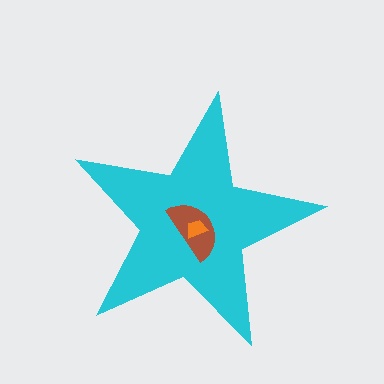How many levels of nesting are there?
3.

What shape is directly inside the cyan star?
The brown semicircle.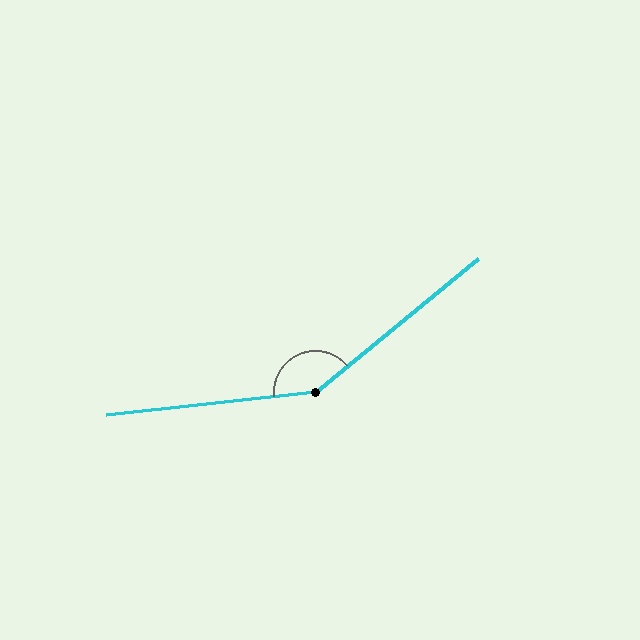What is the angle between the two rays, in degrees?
Approximately 147 degrees.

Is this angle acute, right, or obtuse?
It is obtuse.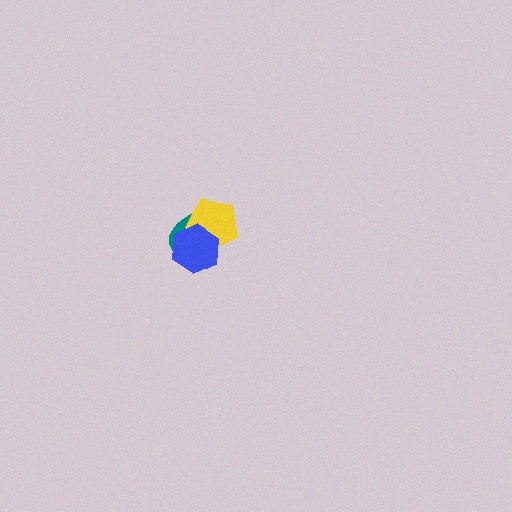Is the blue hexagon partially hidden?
No, no other shape covers it.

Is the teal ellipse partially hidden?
Yes, it is partially covered by another shape.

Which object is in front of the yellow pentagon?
The blue hexagon is in front of the yellow pentagon.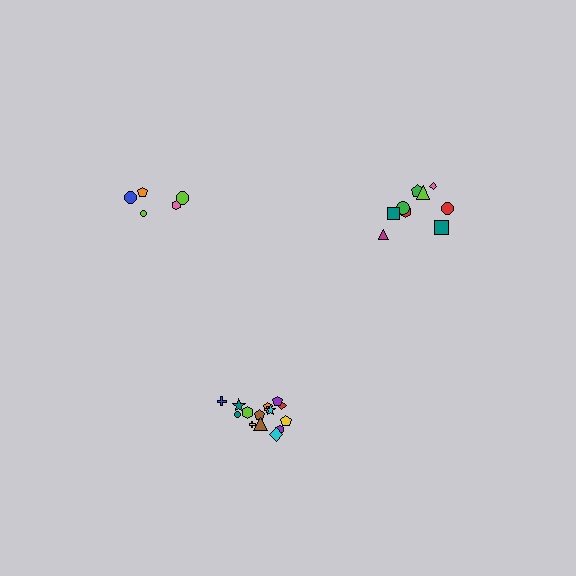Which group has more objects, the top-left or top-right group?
The top-right group.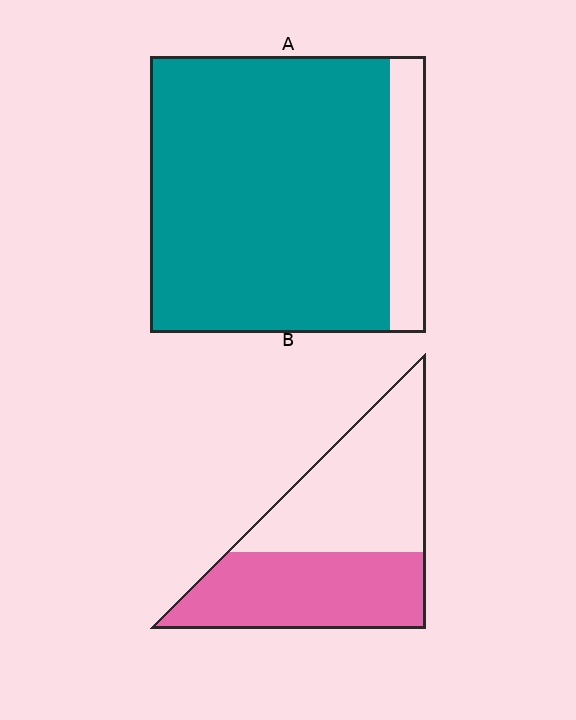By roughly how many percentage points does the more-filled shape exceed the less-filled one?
By roughly 40 percentage points (A over B).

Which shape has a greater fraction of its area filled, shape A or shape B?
Shape A.